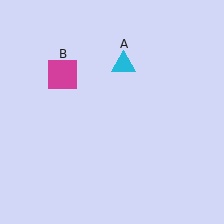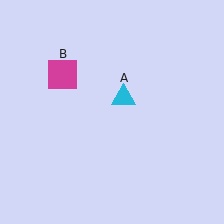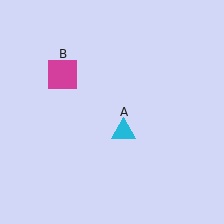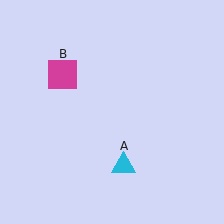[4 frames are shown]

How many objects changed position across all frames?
1 object changed position: cyan triangle (object A).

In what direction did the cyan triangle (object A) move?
The cyan triangle (object A) moved down.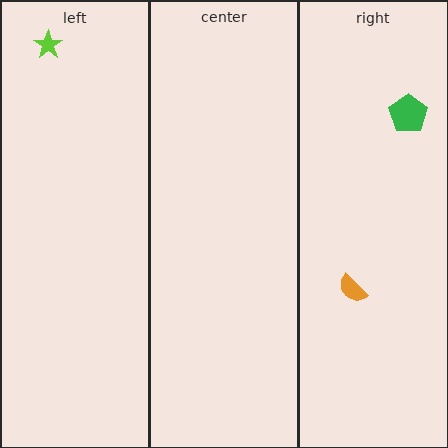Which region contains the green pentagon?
The right region.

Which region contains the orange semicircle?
The right region.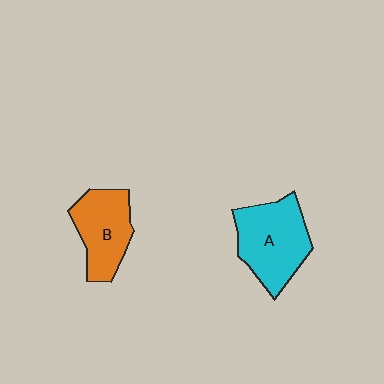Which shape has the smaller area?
Shape B (orange).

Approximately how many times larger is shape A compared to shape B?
Approximately 1.2 times.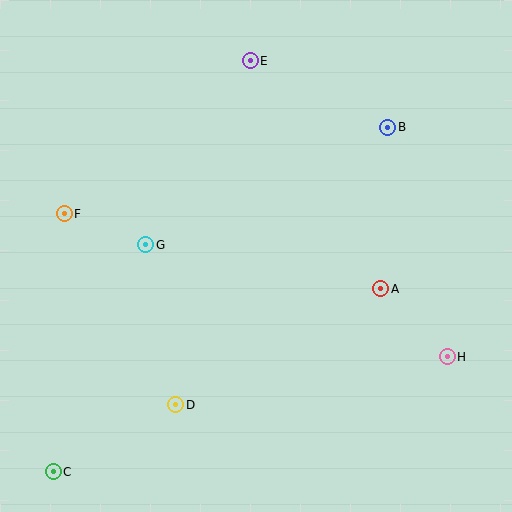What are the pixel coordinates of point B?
Point B is at (387, 127).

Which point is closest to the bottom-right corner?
Point H is closest to the bottom-right corner.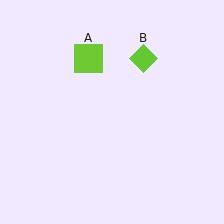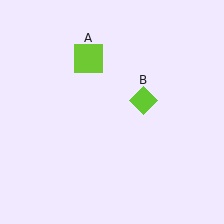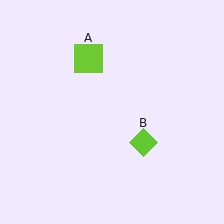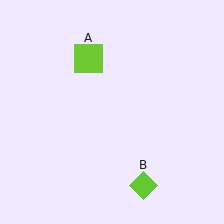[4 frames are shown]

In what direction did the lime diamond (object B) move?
The lime diamond (object B) moved down.